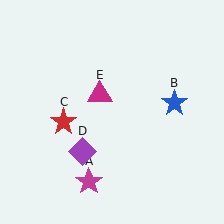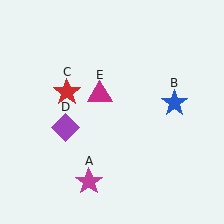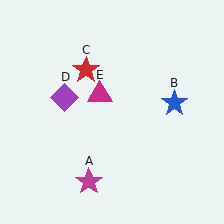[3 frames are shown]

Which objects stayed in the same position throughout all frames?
Magenta star (object A) and blue star (object B) and magenta triangle (object E) remained stationary.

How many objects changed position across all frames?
2 objects changed position: red star (object C), purple diamond (object D).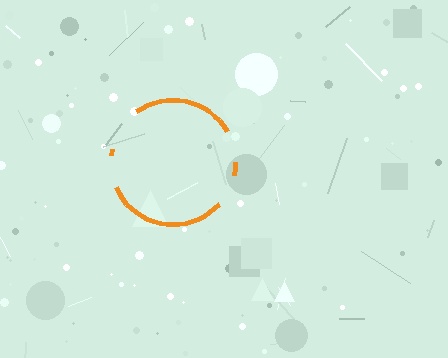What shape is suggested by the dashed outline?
The dashed outline suggests a circle.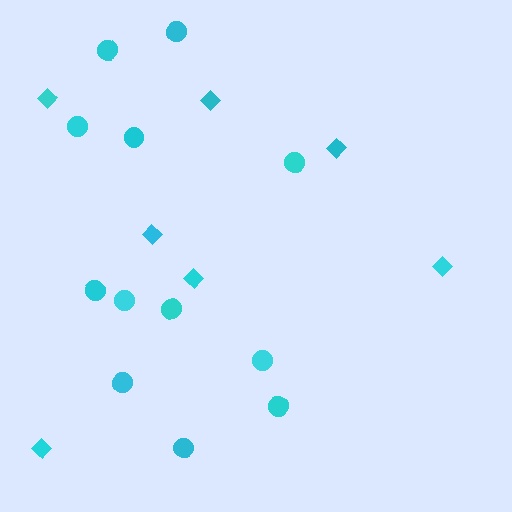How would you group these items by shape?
There are 2 groups: one group of circles (12) and one group of diamonds (7).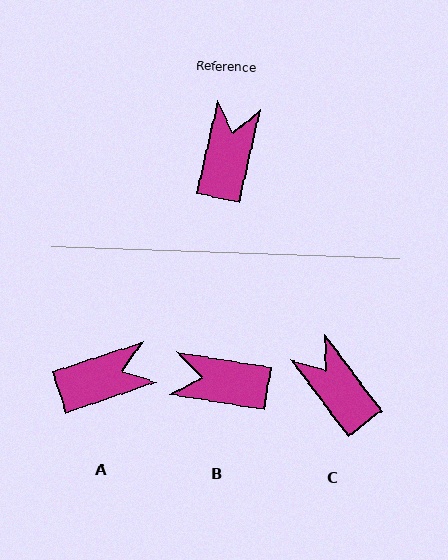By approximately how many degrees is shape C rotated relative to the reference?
Approximately 49 degrees counter-clockwise.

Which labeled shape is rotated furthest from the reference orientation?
B, about 94 degrees away.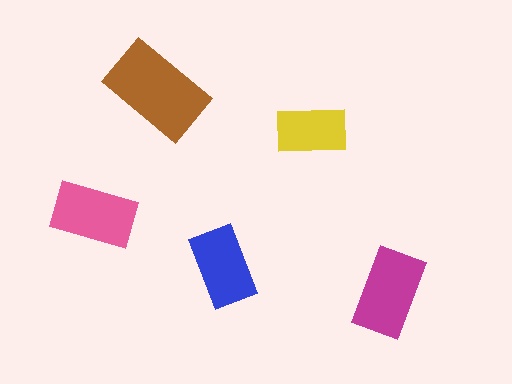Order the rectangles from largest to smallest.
the brown one, the magenta one, the pink one, the blue one, the yellow one.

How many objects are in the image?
There are 5 objects in the image.